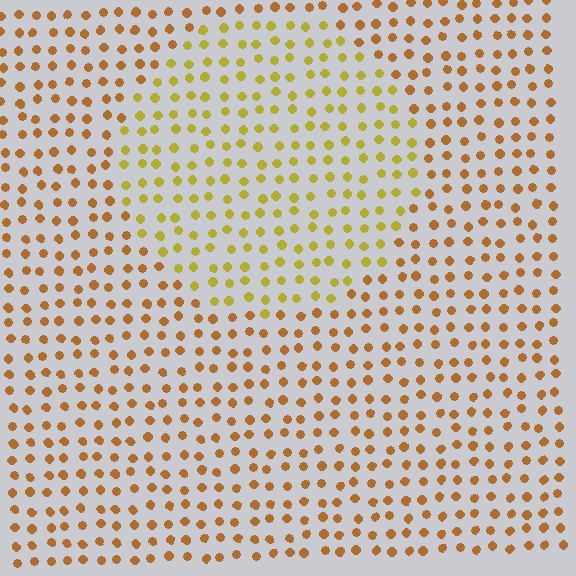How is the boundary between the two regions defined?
The boundary is defined purely by a slight shift in hue (about 30 degrees). Spacing, size, and orientation are identical on both sides.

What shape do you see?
I see a circle.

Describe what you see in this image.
The image is filled with small brown elements in a uniform arrangement. A circle-shaped region is visible where the elements are tinted to a slightly different hue, forming a subtle color boundary.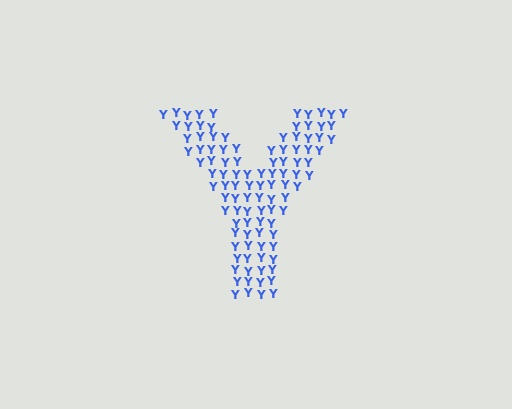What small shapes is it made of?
It is made of small letter Y's.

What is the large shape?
The large shape is the letter Y.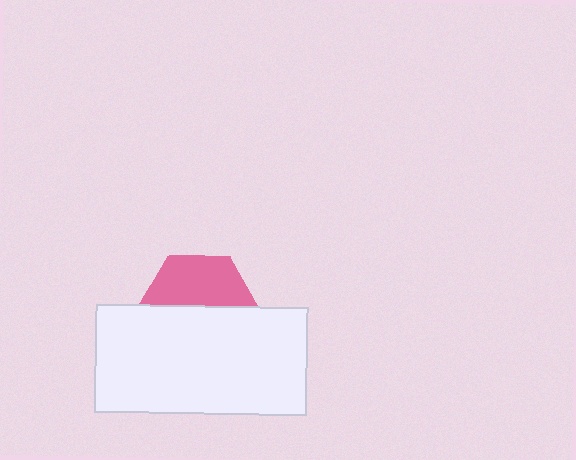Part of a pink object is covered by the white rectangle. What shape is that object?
It is a hexagon.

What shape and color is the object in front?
The object in front is a white rectangle.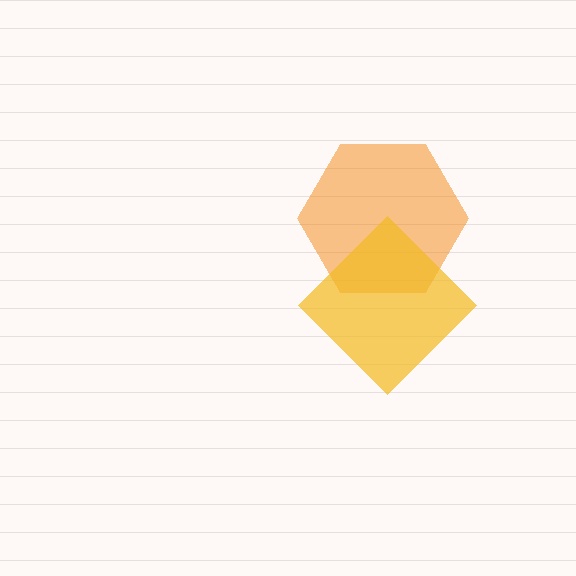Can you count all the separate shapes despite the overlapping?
Yes, there are 2 separate shapes.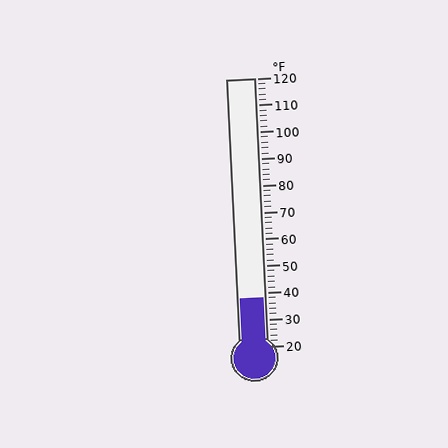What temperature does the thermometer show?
The thermometer shows approximately 38°F.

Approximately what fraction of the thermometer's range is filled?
The thermometer is filled to approximately 20% of its range.